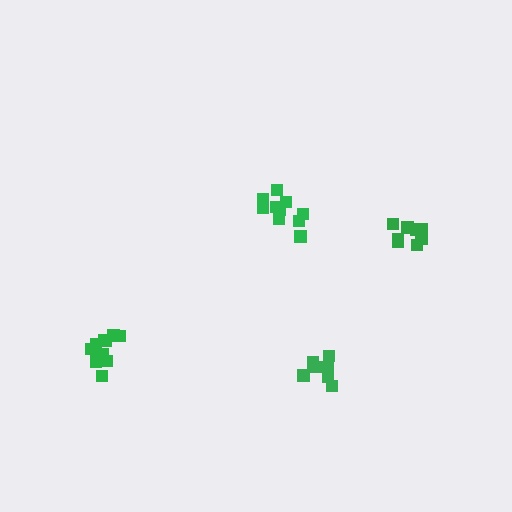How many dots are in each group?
Group 1: 10 dots, Group 2: 8 dots, Group 3: 10 dots, Group 4: 9 dots (37 total).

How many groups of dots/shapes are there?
There are 4 groups.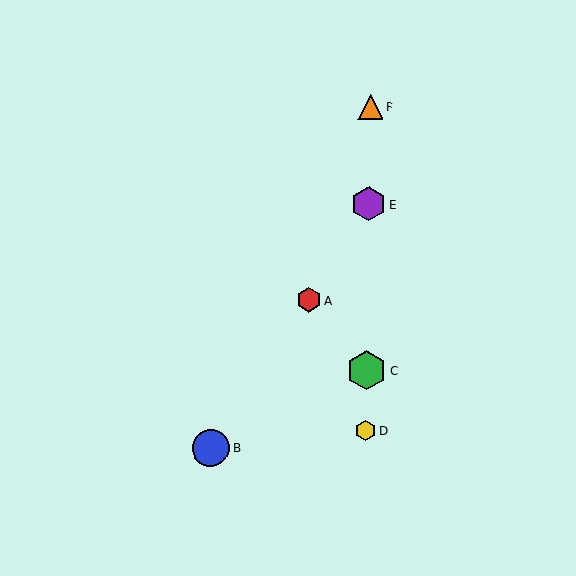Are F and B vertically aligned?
No, F is at x≈370 and B is at x≈211.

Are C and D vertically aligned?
Yes, both are at x≈366.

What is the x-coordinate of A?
Object A is at x≈309.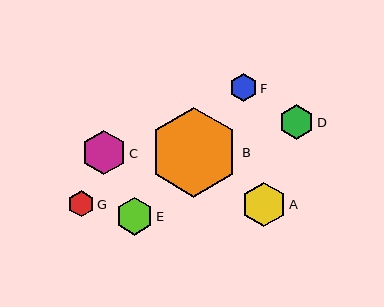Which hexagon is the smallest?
Hexagon G is the smallest with a size of approximately 26 pixels.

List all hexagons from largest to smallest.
From largest to smallest: B, C, A, E, D, F, G.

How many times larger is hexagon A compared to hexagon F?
Hexagon A is approximately 1.6 times the size of hexagon F.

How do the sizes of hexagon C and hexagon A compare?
Hexagon C and hexagon A are approximately the same size.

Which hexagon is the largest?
Hexagon B is the largest with a size of approximately 89 pixels.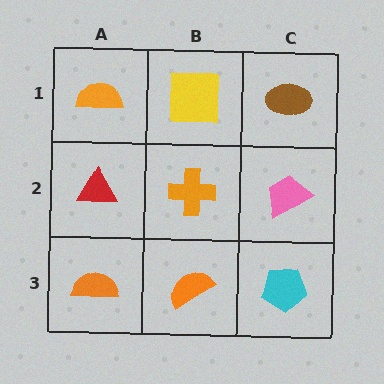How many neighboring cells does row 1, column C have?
2.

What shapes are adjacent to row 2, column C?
A brown ellipse (row 1, column C), a cyan pentagon (row 3, column C), an orange cross (row 2, column B).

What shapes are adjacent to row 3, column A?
A red triangle (row 2, column A), an orange semicircle (row 3, column B).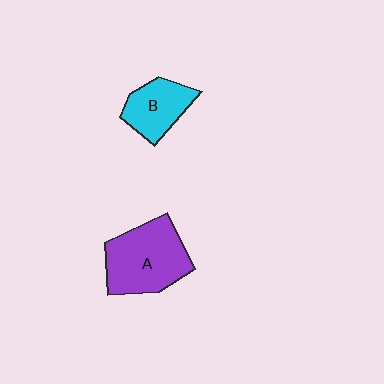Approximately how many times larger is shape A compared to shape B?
Approximately 1.7 times.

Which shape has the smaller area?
Shape B (cyan).